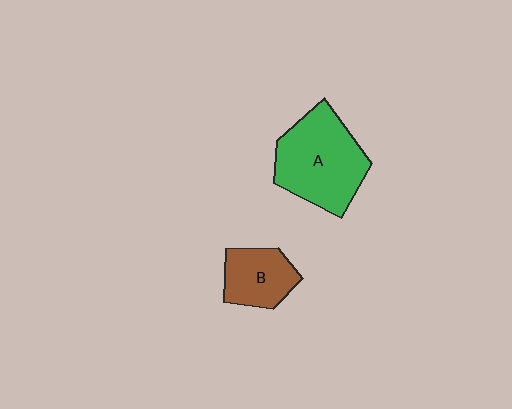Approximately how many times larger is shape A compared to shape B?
Approximately 1.9 times.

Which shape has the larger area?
Shape A (green).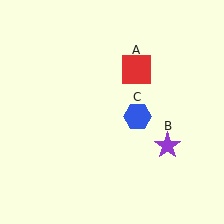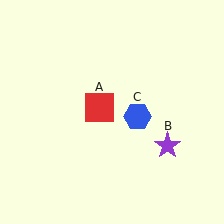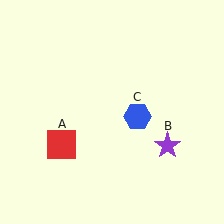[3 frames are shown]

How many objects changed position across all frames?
1 object changed position: red square (object A).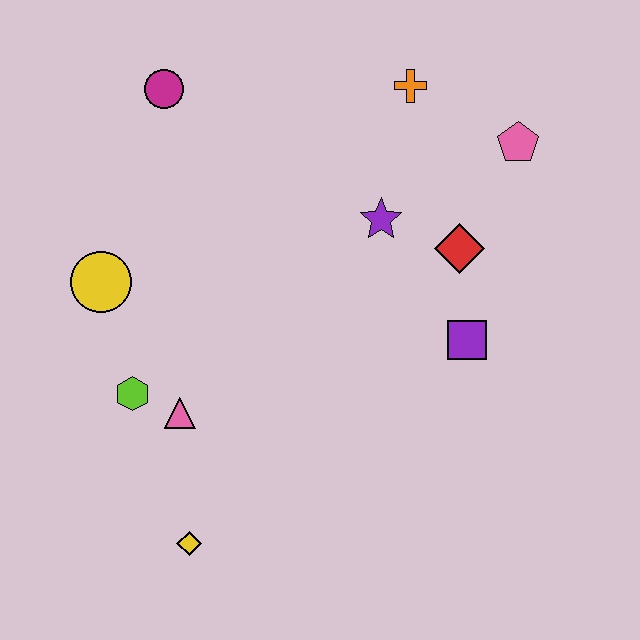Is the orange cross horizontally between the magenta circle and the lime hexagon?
No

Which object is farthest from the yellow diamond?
The pink pentagon is farthest from the yellow diamond.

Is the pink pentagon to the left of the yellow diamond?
No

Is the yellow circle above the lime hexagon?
Yes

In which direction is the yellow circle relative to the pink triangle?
The yellow circle is above the pink triangle.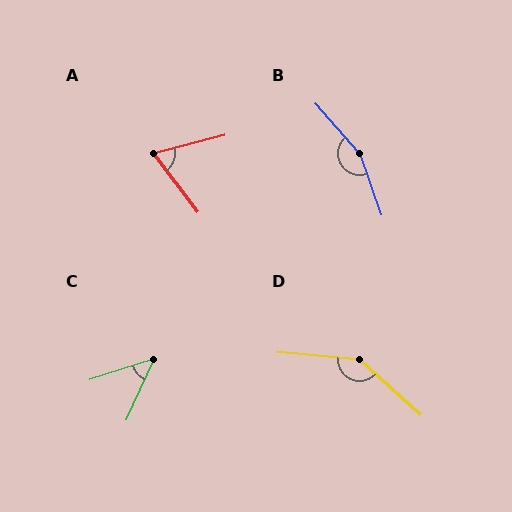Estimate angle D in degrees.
Approximately 143 degrees.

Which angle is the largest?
B, at approximately 158 degrees.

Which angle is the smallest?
C, at approximately 48 degrees.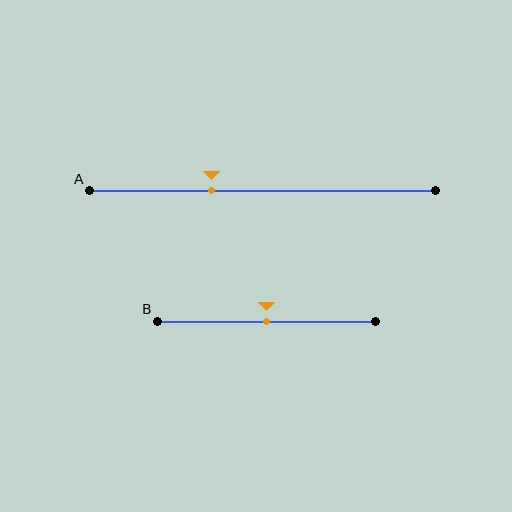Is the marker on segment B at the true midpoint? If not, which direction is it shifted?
Yes, the marker on segment B is at the true midpoint.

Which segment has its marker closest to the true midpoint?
Segment B has its marker closest to the true midpoint.